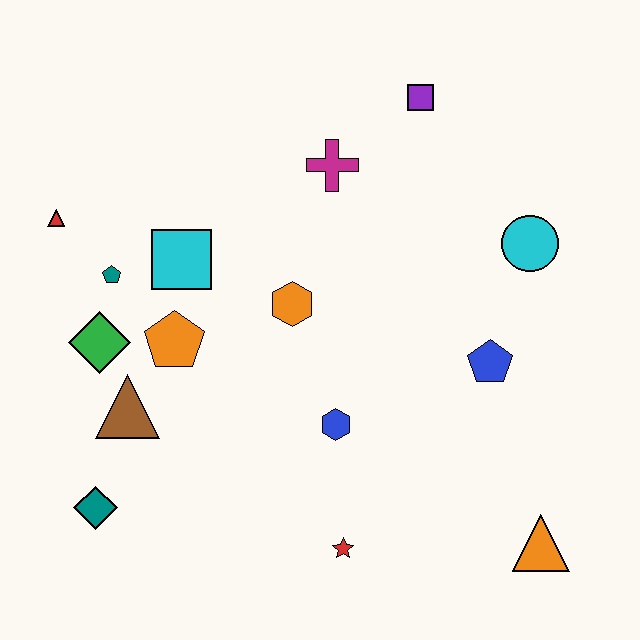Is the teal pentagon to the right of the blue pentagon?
No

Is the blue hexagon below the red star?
No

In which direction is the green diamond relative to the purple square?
The green diamond is to the left of the purple square.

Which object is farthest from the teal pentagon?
The orange triangle is farthest from the teal pentagon.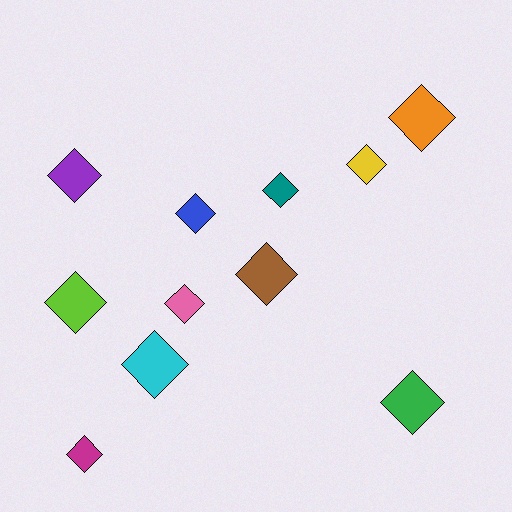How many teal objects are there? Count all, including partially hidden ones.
There is 1 teal object.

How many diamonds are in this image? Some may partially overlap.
There are 11 diamonds.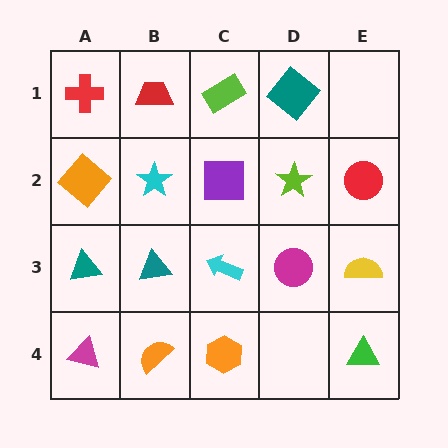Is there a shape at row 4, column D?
No, that cell is empty.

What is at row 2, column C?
A purple square.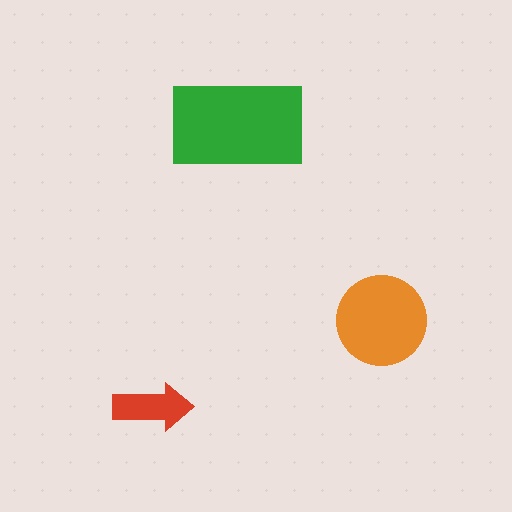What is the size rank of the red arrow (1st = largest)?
3rd.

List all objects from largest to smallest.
The green rectangle, the orange circle, the red arrow.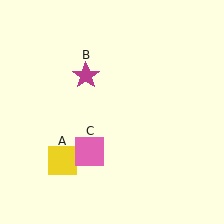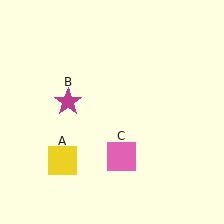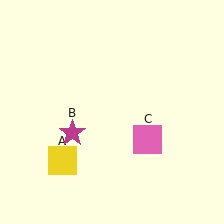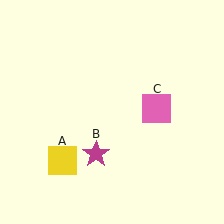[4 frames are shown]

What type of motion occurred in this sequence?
The magenta star (object B), pink square (object C) rotated counterclockwise around the center of the scene.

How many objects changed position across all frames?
2 objects changed position: magenta star (object B), pink square (object C).